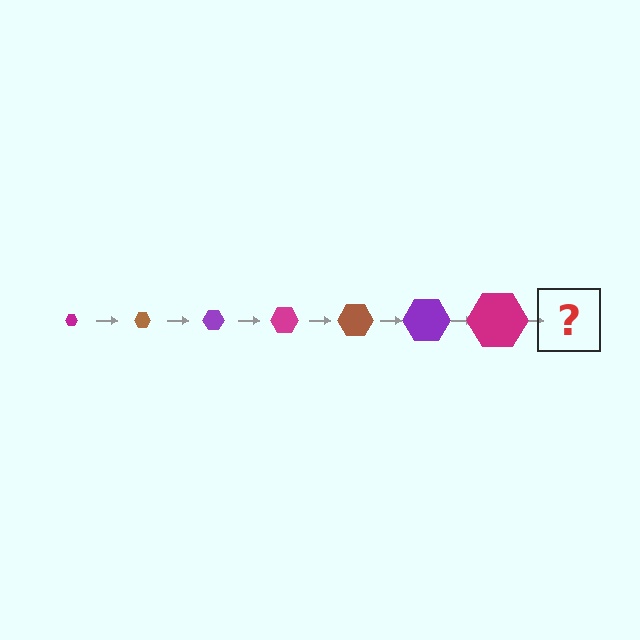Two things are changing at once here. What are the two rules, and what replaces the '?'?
The two rules are that the hexagon grows larger each step and the color cycles through magenta, brown, and purple. The '?' should be a brown hexagon, larger than the previous one.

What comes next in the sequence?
The next element should be a brown hexagon, larger than the previous one.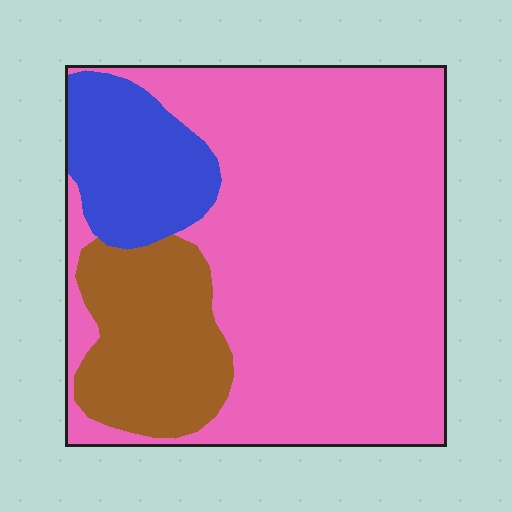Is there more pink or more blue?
Pink.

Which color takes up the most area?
Pink, at roughly 70%.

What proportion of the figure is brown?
Brown takes up about one sixth (1/6) of the figure.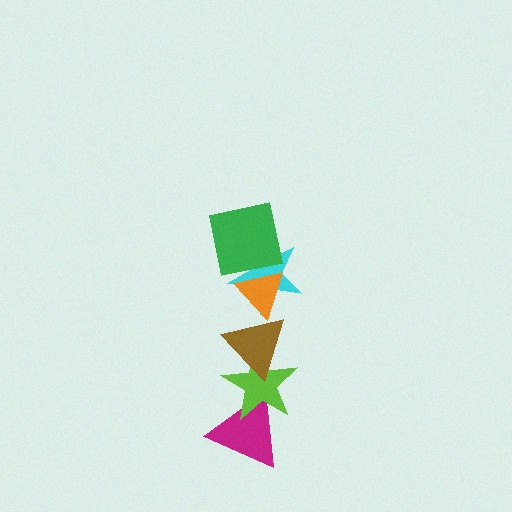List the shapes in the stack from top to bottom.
From top to bottom: the green square, the orange triangle, the cyan star, the brown triangle, the lime star, the magenta triangle.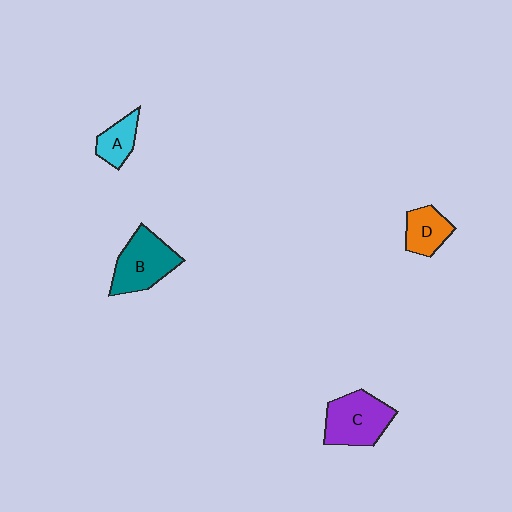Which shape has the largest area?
Shape C (purple).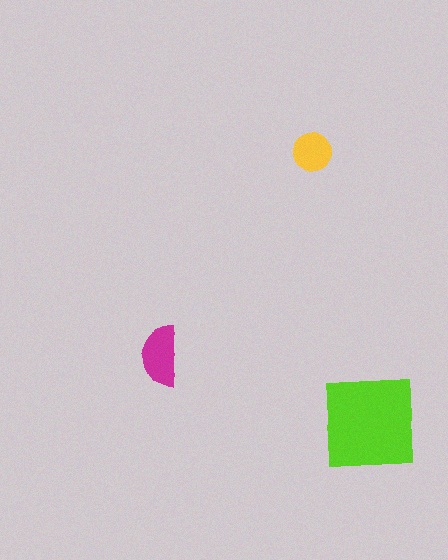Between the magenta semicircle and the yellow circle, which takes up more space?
The magenta semicircle.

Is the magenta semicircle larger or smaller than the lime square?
Smaller.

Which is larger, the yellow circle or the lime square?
The lime square.